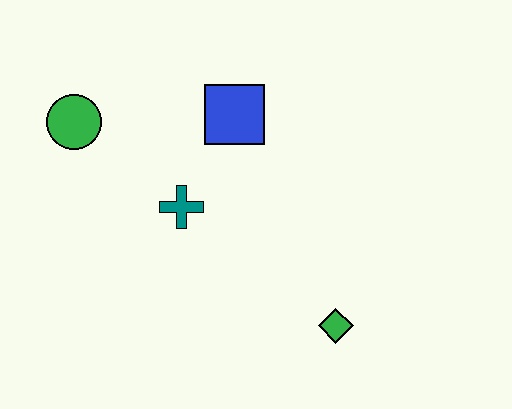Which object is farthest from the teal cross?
The green diamond is farthest from the teal cross.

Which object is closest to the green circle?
The teal cross is closest to the green circle.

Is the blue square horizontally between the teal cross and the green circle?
No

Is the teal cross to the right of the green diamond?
No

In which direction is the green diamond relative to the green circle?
The green diamond is to the right of the green circle.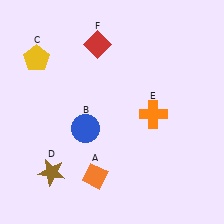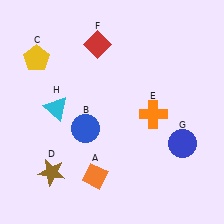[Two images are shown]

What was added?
A blue circle (G), a cyan triangle (H) were added in Image 2.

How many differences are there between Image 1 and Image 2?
There are 2 differences between the two images.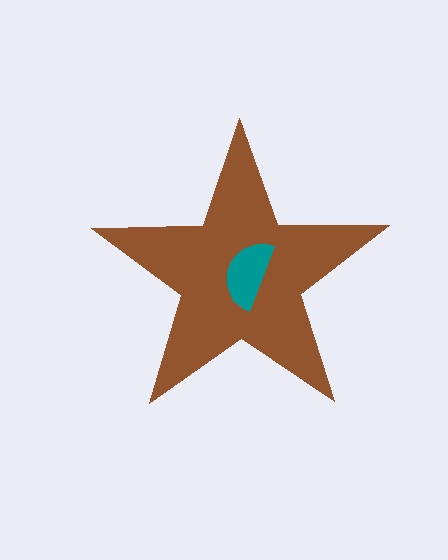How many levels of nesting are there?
2.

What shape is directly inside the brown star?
The teal semicircle.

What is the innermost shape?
The teal semicircle.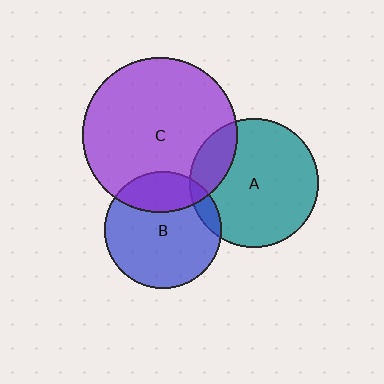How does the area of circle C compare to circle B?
Approximately 1.8 times.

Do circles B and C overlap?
Yes.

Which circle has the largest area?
Circle C (purple).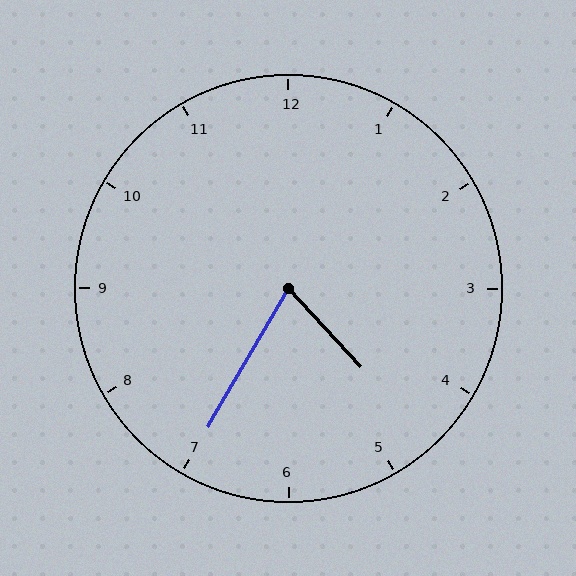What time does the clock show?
4:35.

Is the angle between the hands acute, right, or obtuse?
It is acute.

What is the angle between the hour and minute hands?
Approximately 72 degrees.